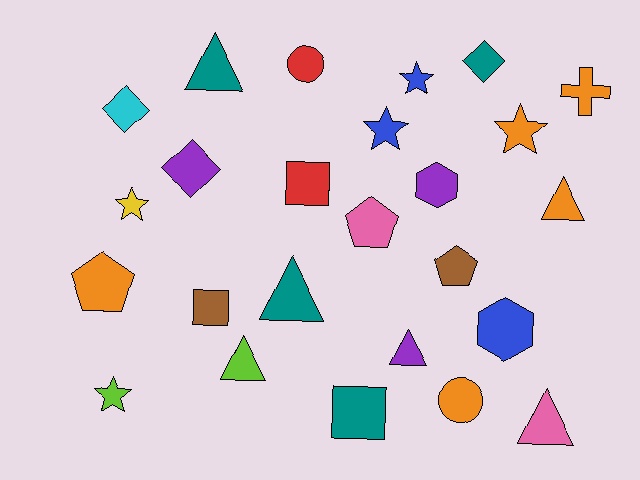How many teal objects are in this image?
There are 4 teal objects.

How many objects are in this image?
There are 25 objects.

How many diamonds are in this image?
There are 3 diamonds.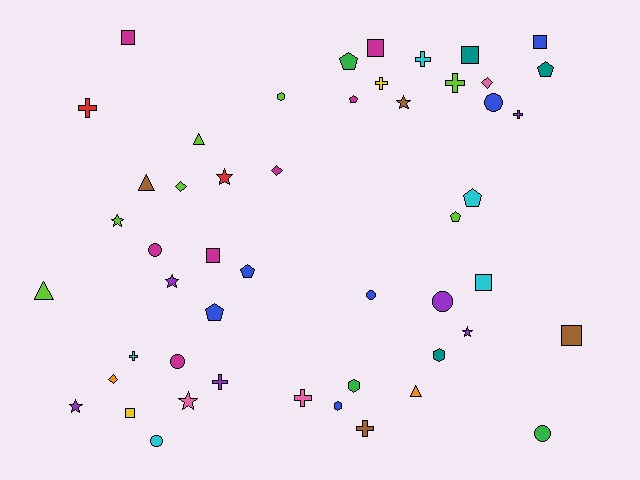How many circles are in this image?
There are 7 circles.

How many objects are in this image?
There are 50 objects.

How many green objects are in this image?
There are 3 green objects.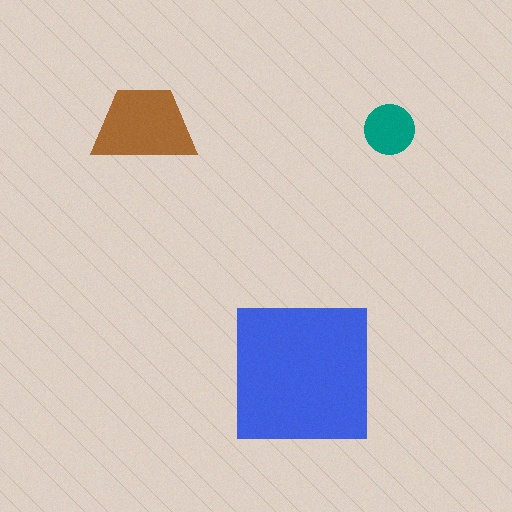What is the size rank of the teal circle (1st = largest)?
3rd.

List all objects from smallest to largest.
The teal circle, the brown trapezoid, the blue square.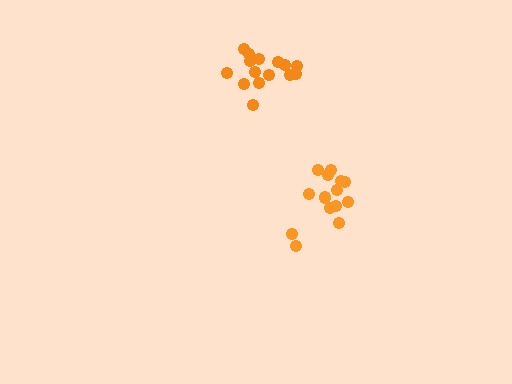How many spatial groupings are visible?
There are 2 spatial groupings.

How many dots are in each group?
Group 1: 15 dots, Group 2: 15 dots (30 total).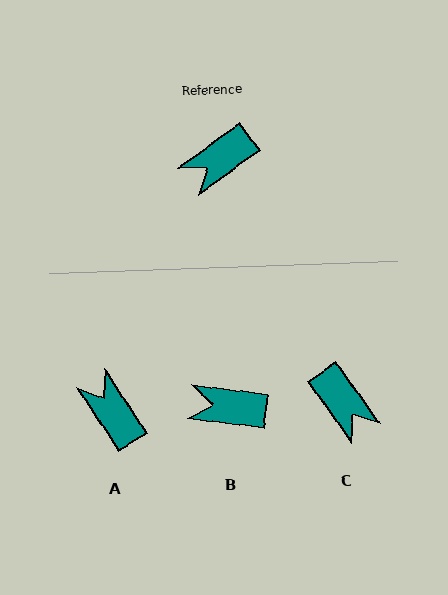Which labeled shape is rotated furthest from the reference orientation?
A, about 93 degrees away.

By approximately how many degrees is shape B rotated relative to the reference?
Approximately 43 degrees clockwise.